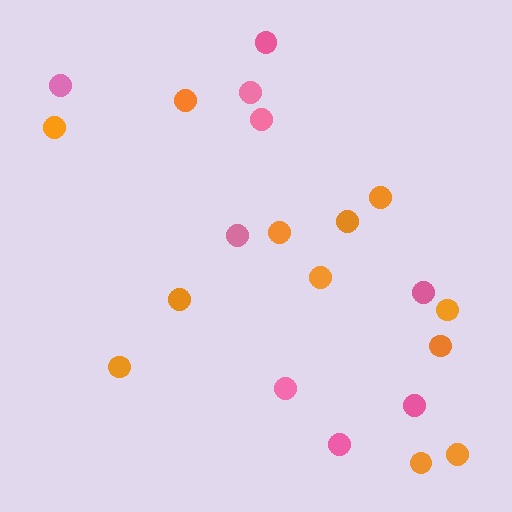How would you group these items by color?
There are 2 groups: one group of pink circles (9) and one group of orange circles (12).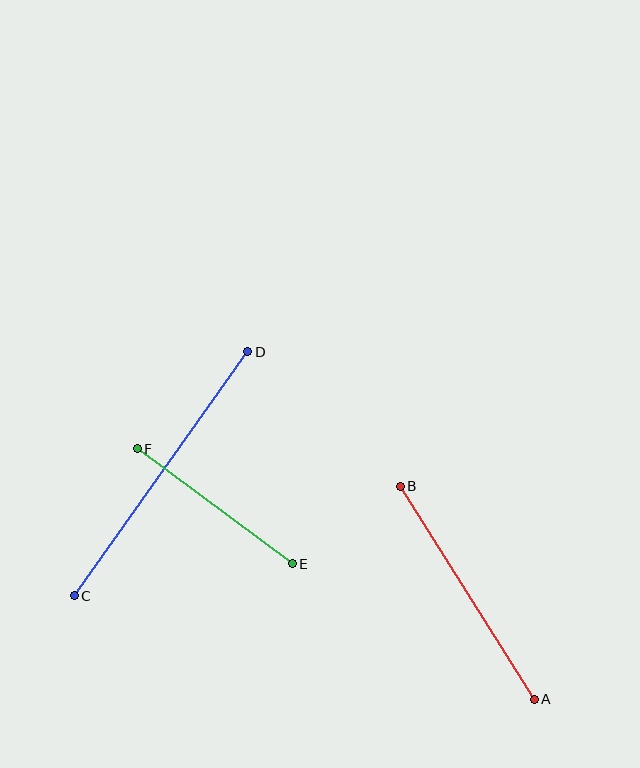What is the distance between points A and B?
The distance is approximately 252 pixels.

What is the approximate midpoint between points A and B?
The midpoint is at approximately (467, 593) pixels.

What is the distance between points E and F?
The distance is approximately 193 pixels.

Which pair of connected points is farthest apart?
Points C and D are farthest apart.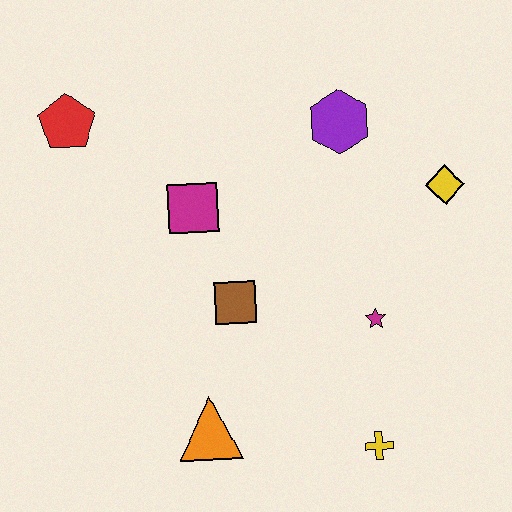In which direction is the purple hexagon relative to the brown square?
The purple hexagon is above the brown square.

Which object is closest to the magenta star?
The yellow cross is closest to the magenta star.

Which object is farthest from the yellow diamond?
The red pentagon is farthest from the yellow diamond.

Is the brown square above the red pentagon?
No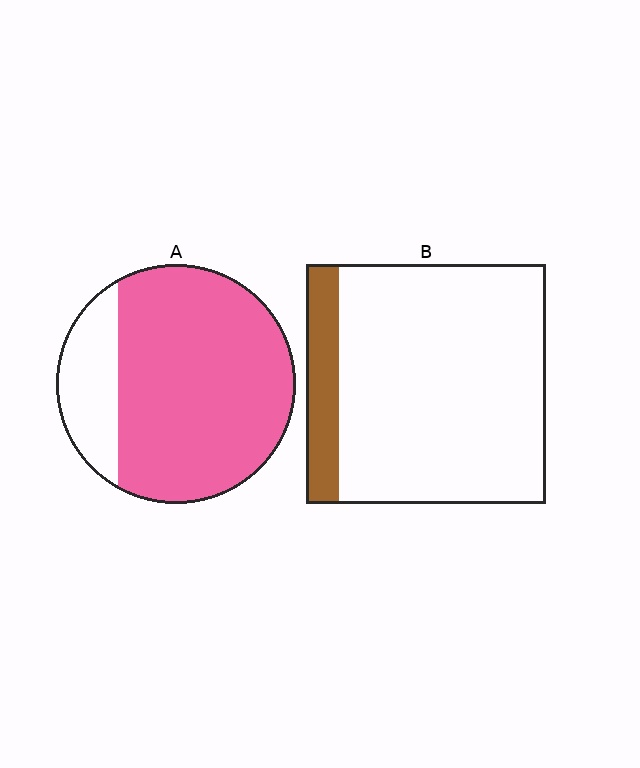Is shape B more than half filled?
No.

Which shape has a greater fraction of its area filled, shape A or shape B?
Shape A.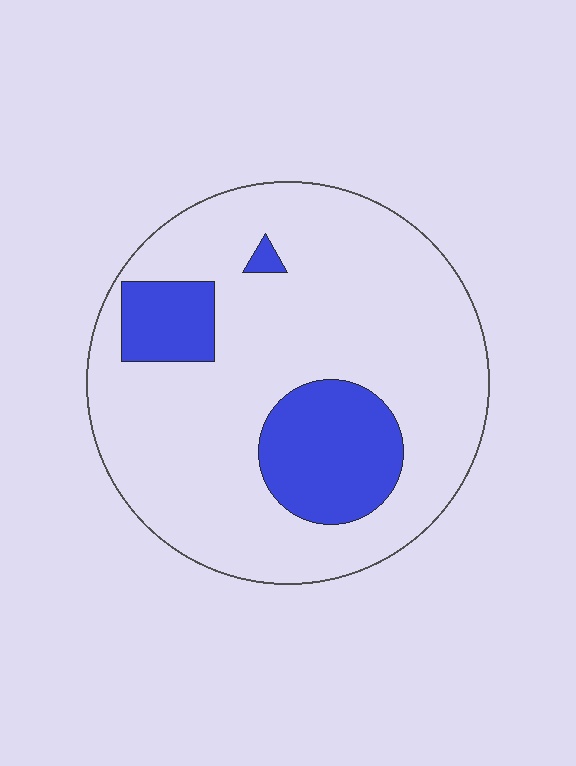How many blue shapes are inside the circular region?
3.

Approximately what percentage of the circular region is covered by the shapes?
Approximately 20%.